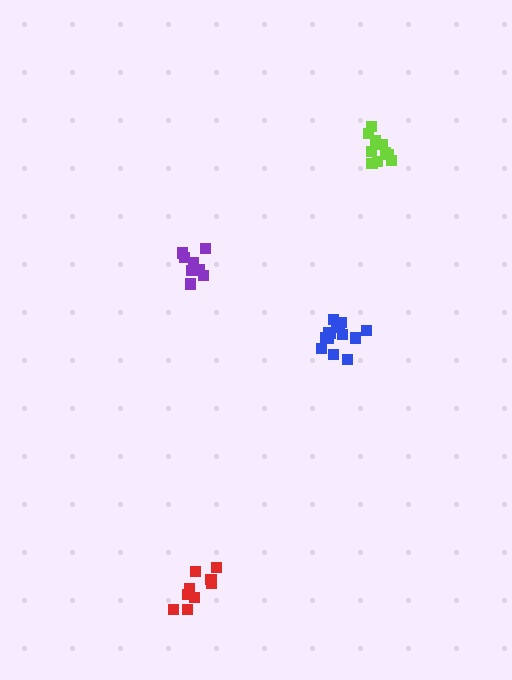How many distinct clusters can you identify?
There are 4 distinct clusters.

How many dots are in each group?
Group 1: 11 dots, Group 2: 9 dots, Group 3: 14 dots, Group 4: 8 dots (42 total).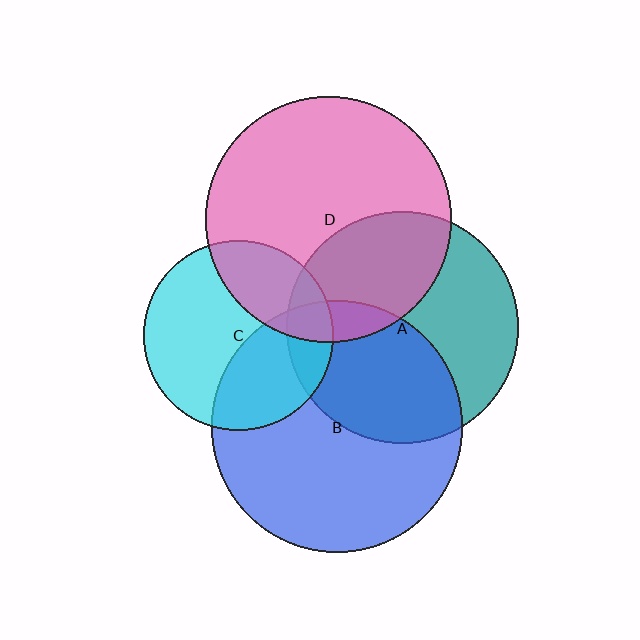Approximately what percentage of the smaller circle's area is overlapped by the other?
Approximately 10%.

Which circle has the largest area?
Circle B (blue).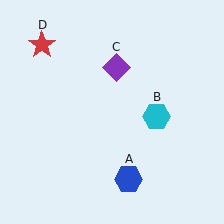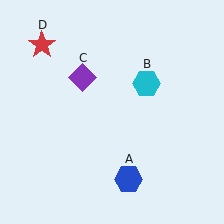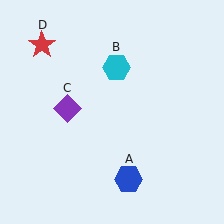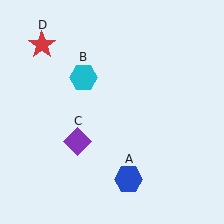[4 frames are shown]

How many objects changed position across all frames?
2 objects changed position: cyan hexagon (object B), purple diamond (object C).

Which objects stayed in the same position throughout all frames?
Blue hexagon (object A) and red star (object D) remained stationary.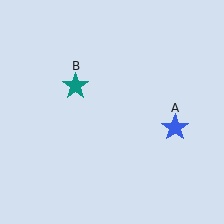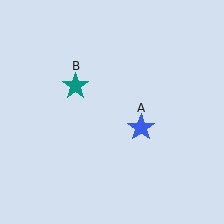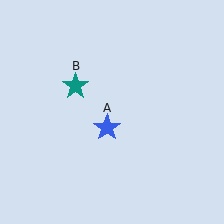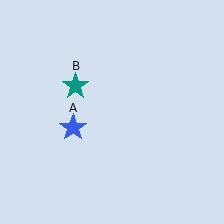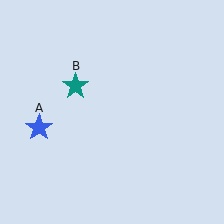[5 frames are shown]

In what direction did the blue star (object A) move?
The blue star (object A) moved left.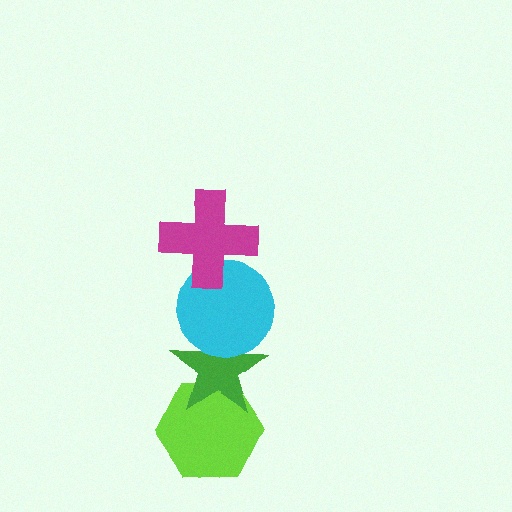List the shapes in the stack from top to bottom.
From top to bottom: the magenta cross, the cyan circle, the green star, the lime hexagon.